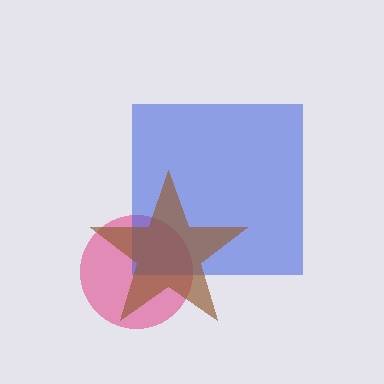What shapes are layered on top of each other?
The layered shapes are: a pink circle, a blue square, a brown star.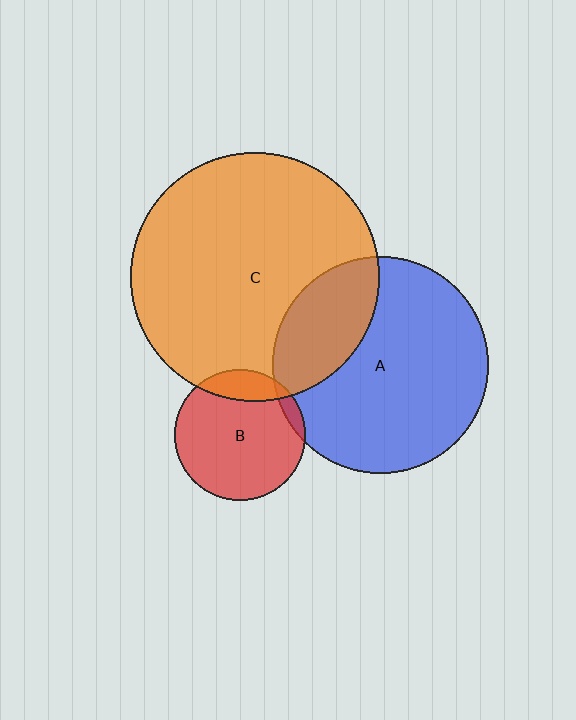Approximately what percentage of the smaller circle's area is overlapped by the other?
Approximately 5%.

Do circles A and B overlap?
Yes.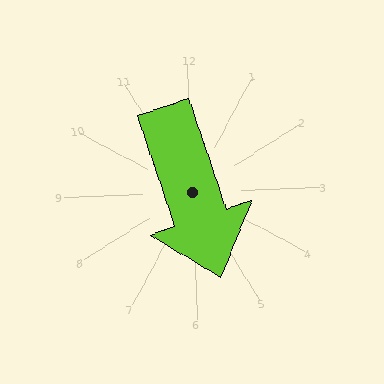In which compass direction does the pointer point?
South.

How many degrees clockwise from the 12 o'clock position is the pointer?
Approximately 163 degrees.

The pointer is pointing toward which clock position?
Roughly 5 o'clock.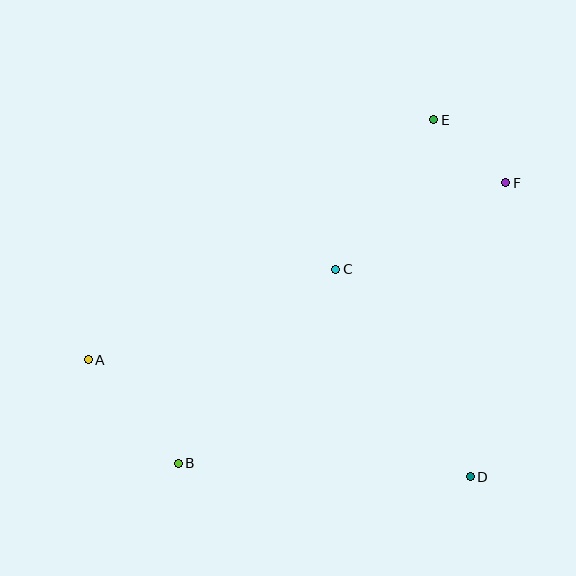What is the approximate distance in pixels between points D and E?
The distance between D and E is approximately 359 pixels.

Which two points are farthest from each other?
Points A and F are farthest from each other.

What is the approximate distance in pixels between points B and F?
The distance between B and F is approximately 431 pixels.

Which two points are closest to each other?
Points E and F are closest to each other.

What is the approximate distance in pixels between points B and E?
The distance between B and E is approximately 428 pixels.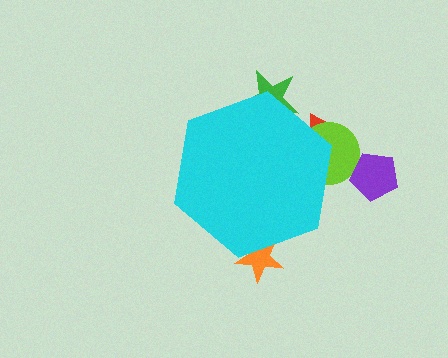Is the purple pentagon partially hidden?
No, the purple pentagon is fully visible.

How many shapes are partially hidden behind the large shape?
4 shapes are partially hidden.